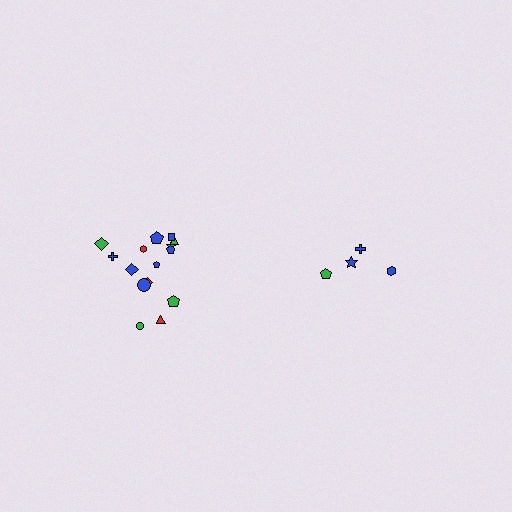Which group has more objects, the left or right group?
The left group.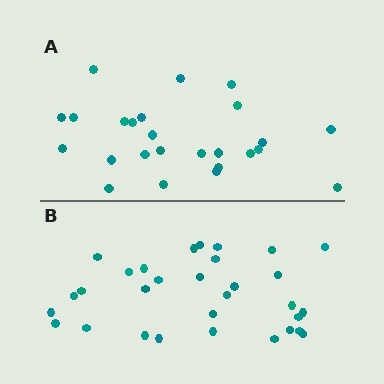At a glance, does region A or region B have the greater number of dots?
Region B (the bottom region) has more dots.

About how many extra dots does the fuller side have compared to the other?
Region B has about 6 more dots than region A.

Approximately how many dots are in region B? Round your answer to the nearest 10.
About 30 dots. (The exact count is 31, which rounds to 30.)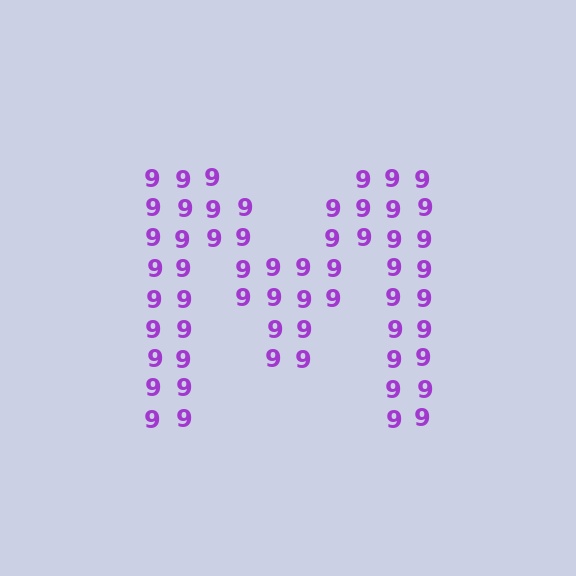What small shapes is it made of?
It is made of small digit 9's.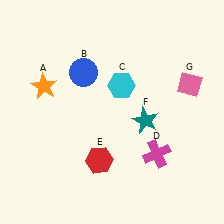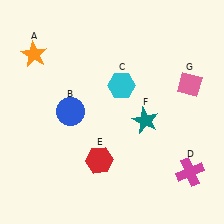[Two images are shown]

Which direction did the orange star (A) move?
The orange star (A) moved up.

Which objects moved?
The objects that moved are: the orange star (A), the blue circle (B), the magenta cross (D).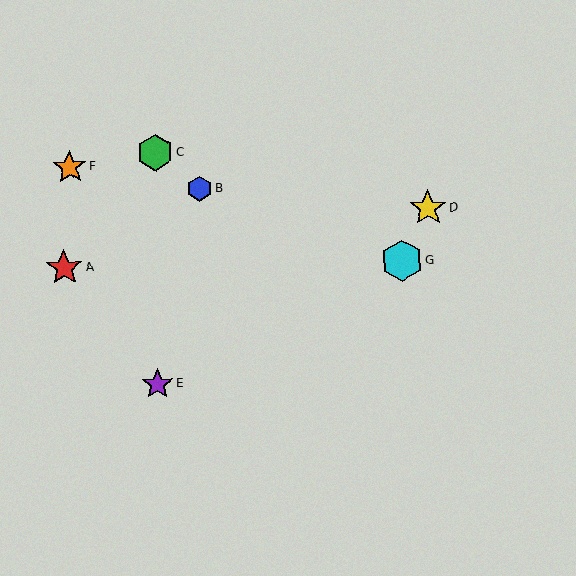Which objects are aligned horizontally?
Objects A, G are aligned horizontally.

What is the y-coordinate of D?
Object D is at y≈208.